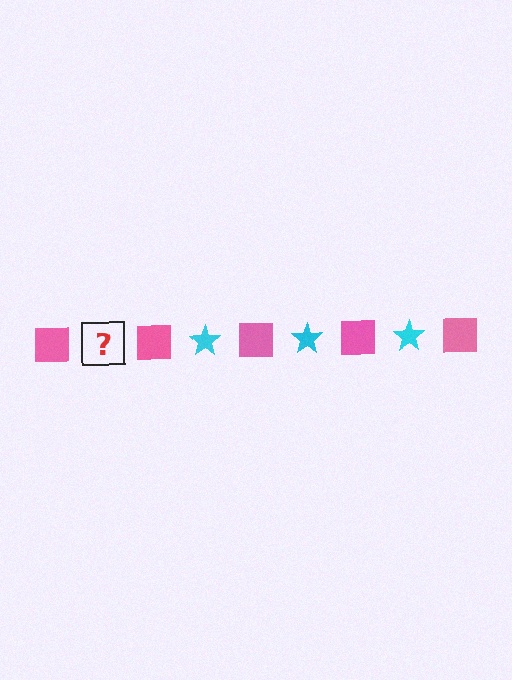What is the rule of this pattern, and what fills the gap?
The rule is that the pattern alternates between pink square and cyan star. The gap should be filled with a cyan star.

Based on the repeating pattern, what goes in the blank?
The blank should be a cyan star.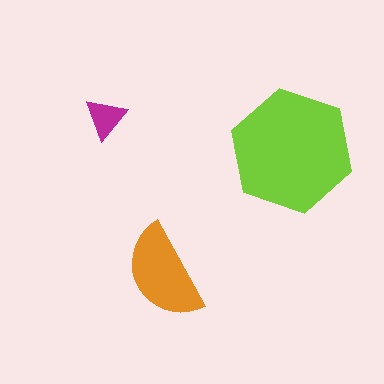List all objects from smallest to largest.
The magenta triangle, the orange semicircle, the lime hexagon.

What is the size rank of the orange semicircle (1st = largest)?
2nd.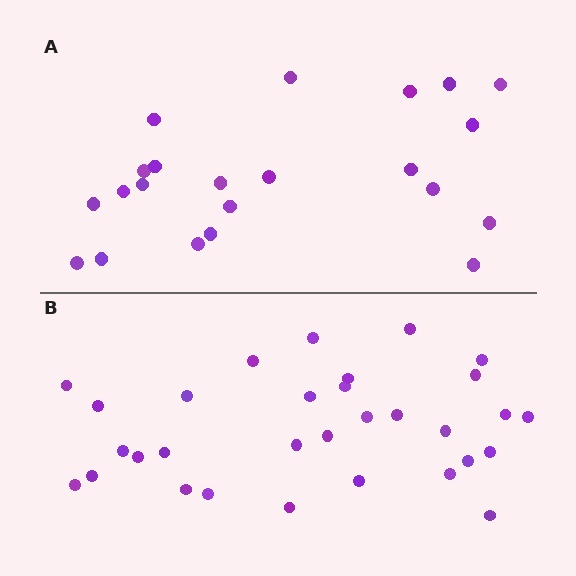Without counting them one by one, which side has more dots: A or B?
Region B (the bottom region) has more dots.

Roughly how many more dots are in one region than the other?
Region B has roughly 8 or so more dots than region A.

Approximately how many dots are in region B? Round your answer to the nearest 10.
About 30 dots. (The exact count is 31, which rounds to 30.)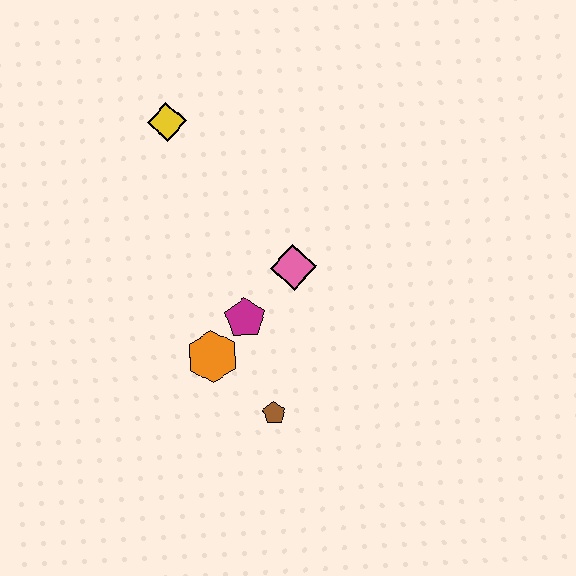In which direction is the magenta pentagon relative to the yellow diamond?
The magenta pentagon is below the yellow diamond.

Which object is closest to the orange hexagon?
The magenta pentagon is closest to the orange hexagon.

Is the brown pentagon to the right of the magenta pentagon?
Yes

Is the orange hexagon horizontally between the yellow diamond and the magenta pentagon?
Yes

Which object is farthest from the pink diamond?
The yellow diamond is farthest from the pink diamond.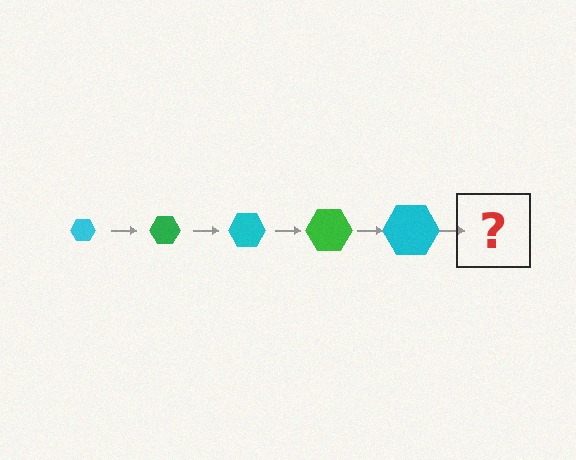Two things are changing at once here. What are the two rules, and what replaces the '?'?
The two rules are that the hexagon grows larger each step and the color cycles through cyan and green. The '?' should be a green hexagon, larger than the previous one.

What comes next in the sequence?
The next element should be a green hexagon, larger than the previous one.